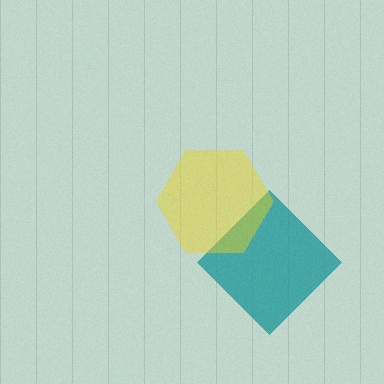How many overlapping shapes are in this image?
There are 2 overlapping shapes in the image.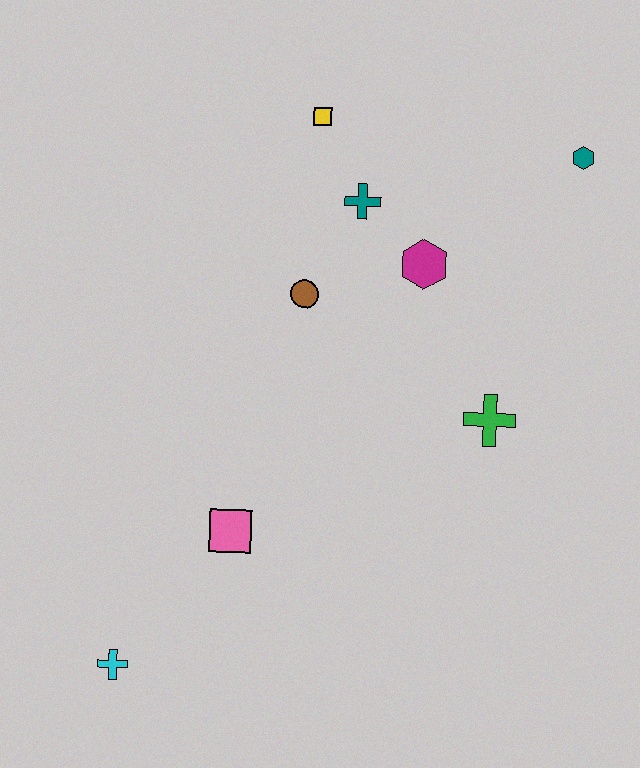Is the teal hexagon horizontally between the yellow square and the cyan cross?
No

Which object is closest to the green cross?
The magenta hexagon is closest to the green cross.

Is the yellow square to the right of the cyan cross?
Yes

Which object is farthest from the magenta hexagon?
The cyan cross is farthest from the magenta hexagon.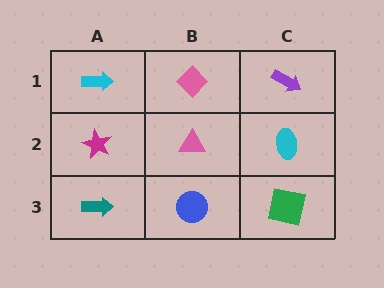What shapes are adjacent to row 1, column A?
A magenta star (row 2, column A), a pink diamond (row 1, column B).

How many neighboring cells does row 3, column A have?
2.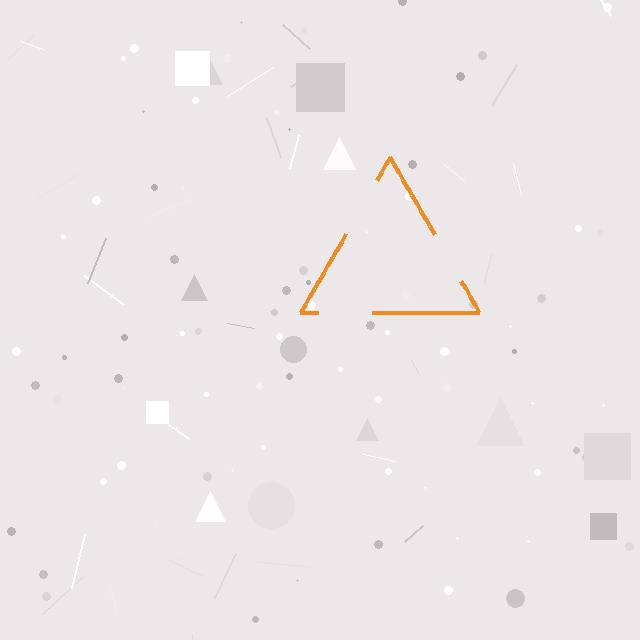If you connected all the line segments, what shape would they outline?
They would outline a triangle.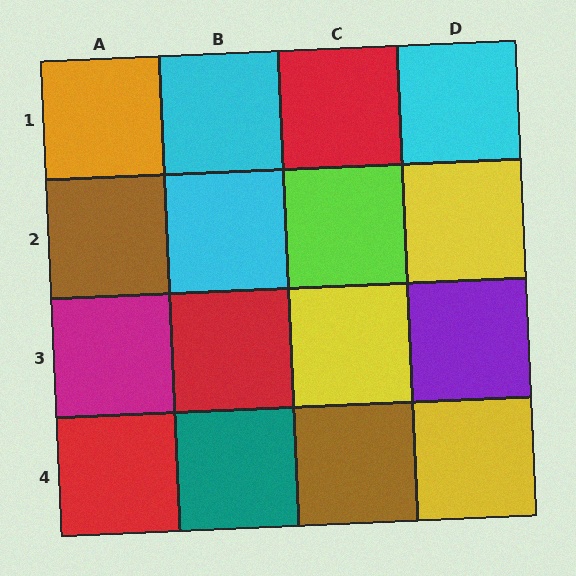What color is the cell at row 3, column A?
Magenta.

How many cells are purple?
1 cell is purple.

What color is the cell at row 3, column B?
Red.